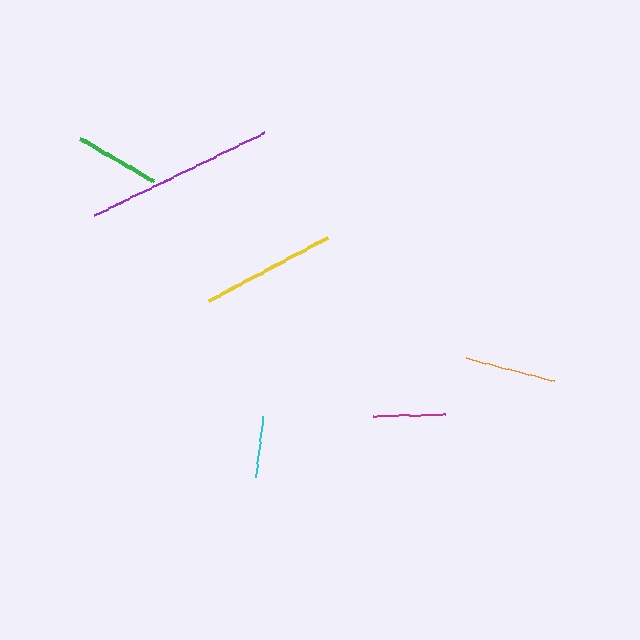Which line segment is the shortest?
The cyan line is the shortest at approximately 61 pixels.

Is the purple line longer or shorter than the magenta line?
The purple line is longer than the magenta line.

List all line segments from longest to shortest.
From longest to shortest: purple, yellow, orange, green, magenta, cyan.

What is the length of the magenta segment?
The magenta segment is approximately 72 pixels long.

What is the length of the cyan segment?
The cyan segment is approximately 61 pixels long.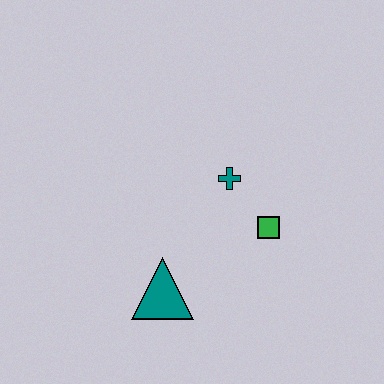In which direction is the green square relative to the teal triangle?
The green square is to the right of the teal triangle.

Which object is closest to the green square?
The teal cross is closest to the green square.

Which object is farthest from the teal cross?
The teal triangle is farthest from the teal cross.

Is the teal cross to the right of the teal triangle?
Yes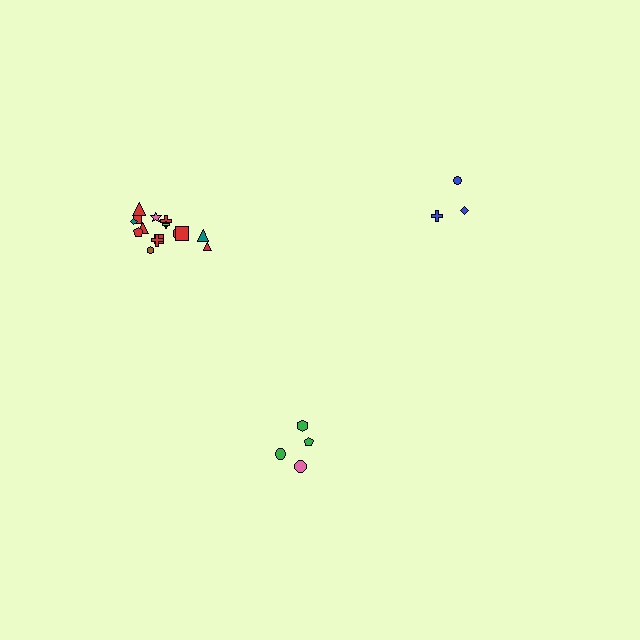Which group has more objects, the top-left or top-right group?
The top-left group.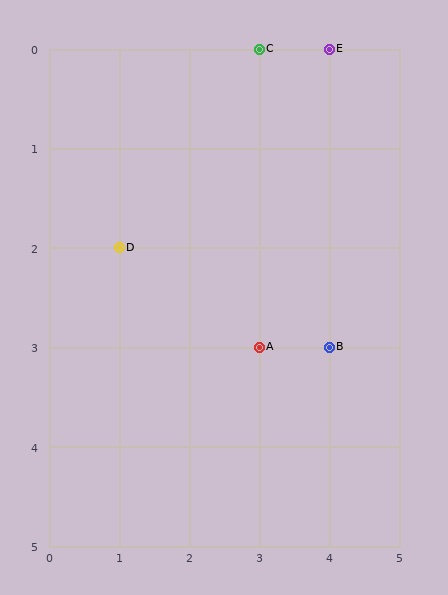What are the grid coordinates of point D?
Point D is at grid coordinates (1, 2).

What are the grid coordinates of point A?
Point A is at grid coordinates (3, 3).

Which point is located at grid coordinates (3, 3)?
Point A is at (3, 3).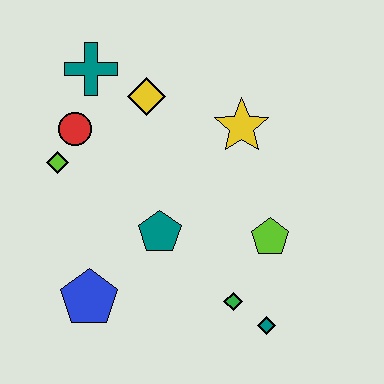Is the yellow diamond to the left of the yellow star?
Yes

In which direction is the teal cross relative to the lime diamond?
The teal cross is above the lime diamond.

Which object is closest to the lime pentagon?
The green diamond is closest to the lime pentagon.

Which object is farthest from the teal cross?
The teal diamond is farthest from the teal cross.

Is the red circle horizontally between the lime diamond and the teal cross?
Yes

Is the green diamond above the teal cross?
No